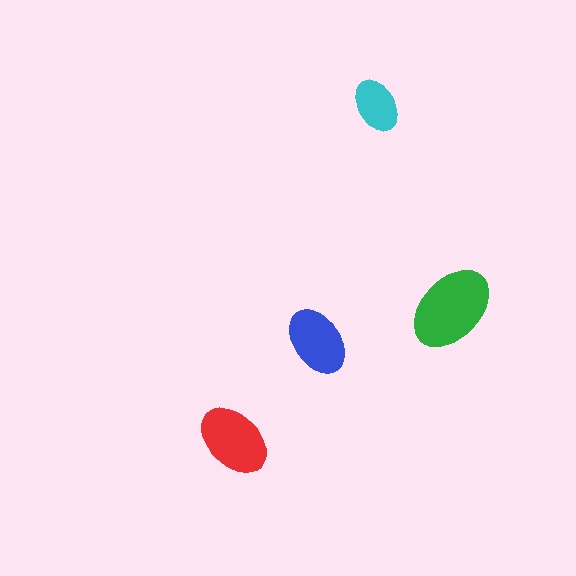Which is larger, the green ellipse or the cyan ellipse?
The green one.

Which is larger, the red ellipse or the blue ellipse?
The red one.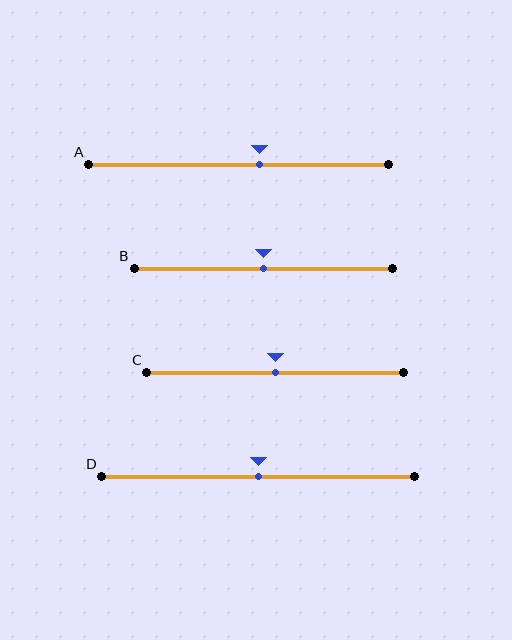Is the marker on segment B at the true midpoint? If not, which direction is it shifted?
Yes, the marker on segment B is at the true midpoint.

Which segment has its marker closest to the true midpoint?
Segment B has its marker closest to the true midpoint.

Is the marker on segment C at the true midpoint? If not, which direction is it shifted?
Yes, the marker on segment C is at the true midpoint.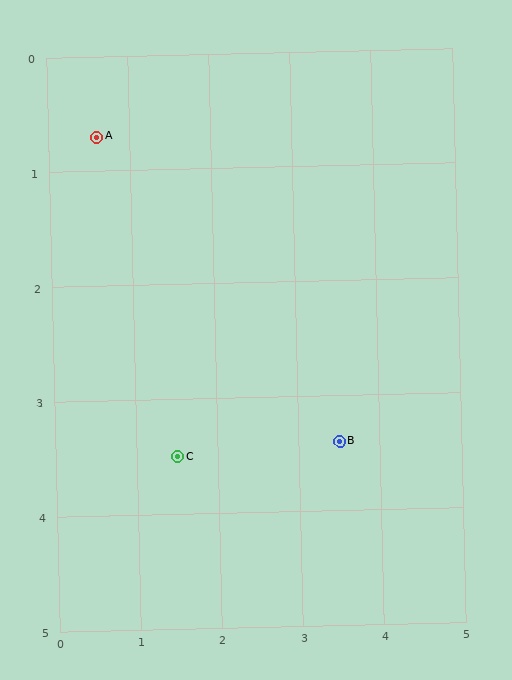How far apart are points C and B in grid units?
Points C and B are about 2.0 grid units apart.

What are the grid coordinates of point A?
Point A is at approximately (0.6, 0.7).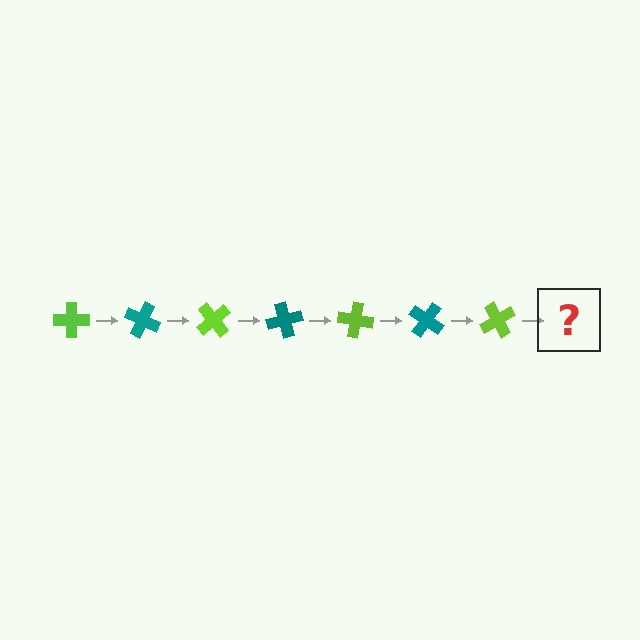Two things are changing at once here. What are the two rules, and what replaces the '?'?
The two rules are that it rotates 25 degrees each step and the color cycles through lime and teal. The '?' should be a teal cross, rotated 175 degrees from the start.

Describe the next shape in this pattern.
It should be a teal cross, rotated 175 degrees from the start.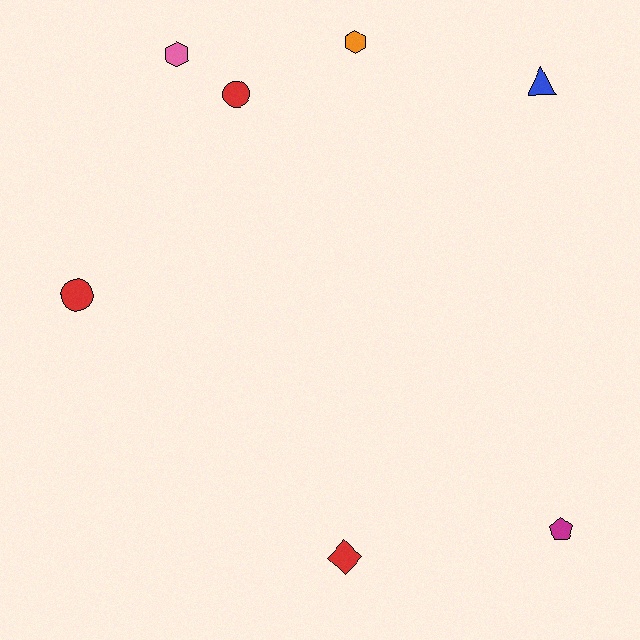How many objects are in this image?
There are 7 objects.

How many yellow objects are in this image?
There are no yellow objects.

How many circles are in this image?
There are 2 circles.